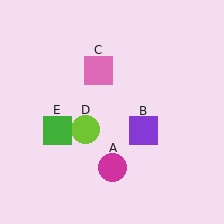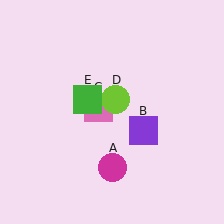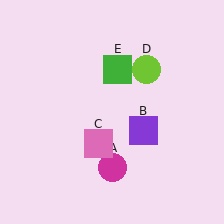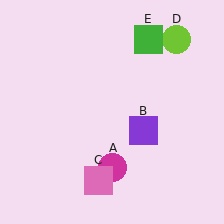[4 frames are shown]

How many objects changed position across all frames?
3 objects changed position: pink square (object C), lime circle (object D), green square (object E).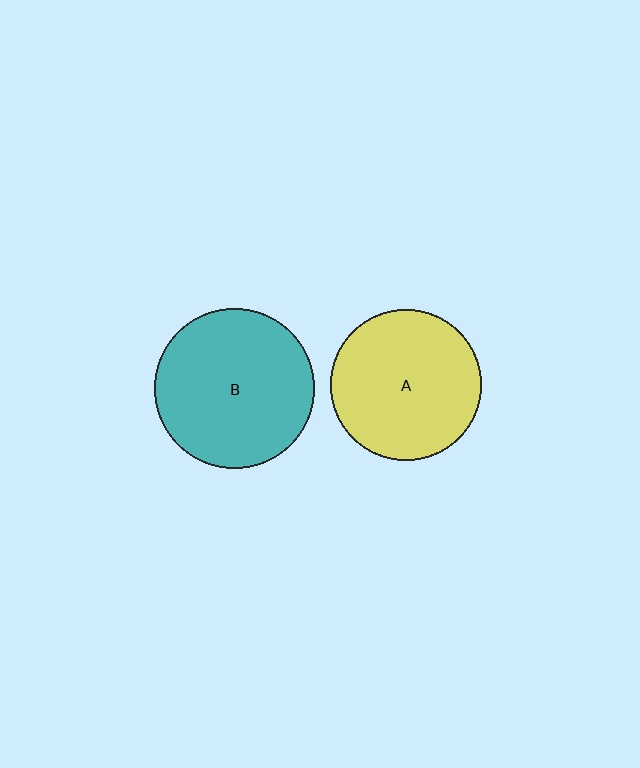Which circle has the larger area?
Circle B (teal).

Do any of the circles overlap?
No, none of the circles overlap.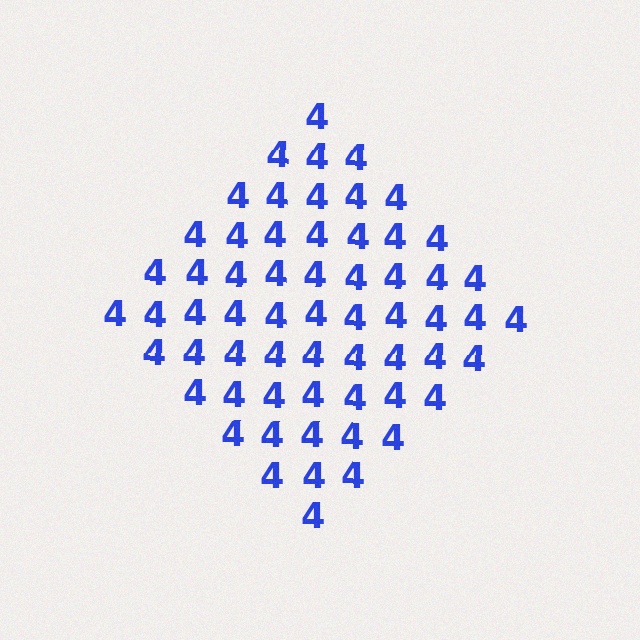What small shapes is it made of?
It is made of small digit 4's.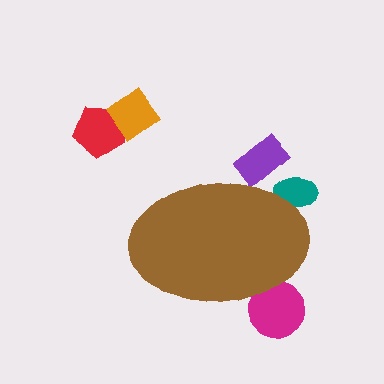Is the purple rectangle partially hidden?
Yes, the purple rectangle is partially hidden behind the brown ellipse.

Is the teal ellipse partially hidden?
Yes, the teal ellipse is partially hidden behind the brown ellipse.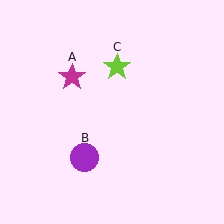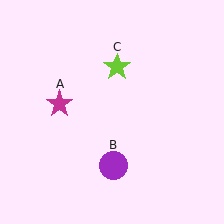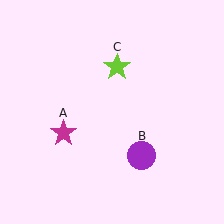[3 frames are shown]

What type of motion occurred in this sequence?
The magenta star (object A), purple circle (object B) rotated counterclockwise around the center of the scene.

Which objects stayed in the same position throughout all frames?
Lime star (object C) remained stationary.